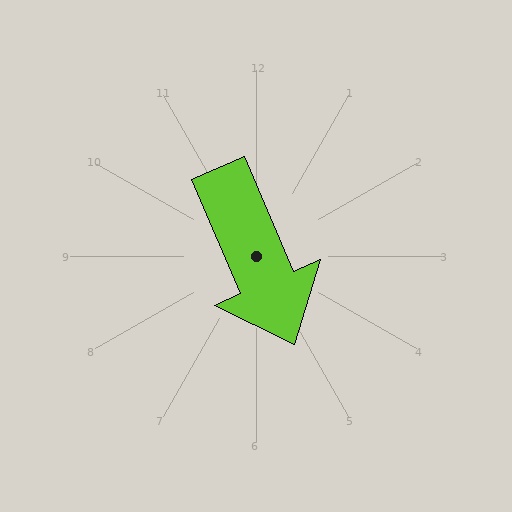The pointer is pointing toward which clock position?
Roughly 5 o'clock.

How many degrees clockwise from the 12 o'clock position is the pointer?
Approximately 157 degrees.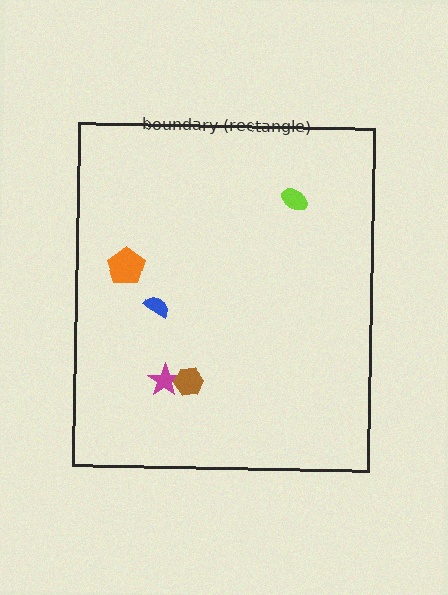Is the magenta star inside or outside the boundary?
Inside.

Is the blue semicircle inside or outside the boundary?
Inside.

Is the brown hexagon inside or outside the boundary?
Inside.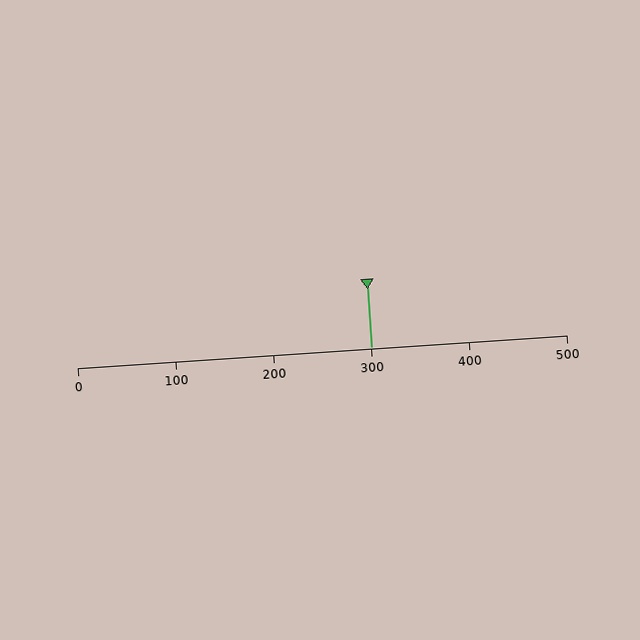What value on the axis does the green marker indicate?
The marker indicates approximately 300.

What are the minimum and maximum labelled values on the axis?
The axis runs from 0 to 500.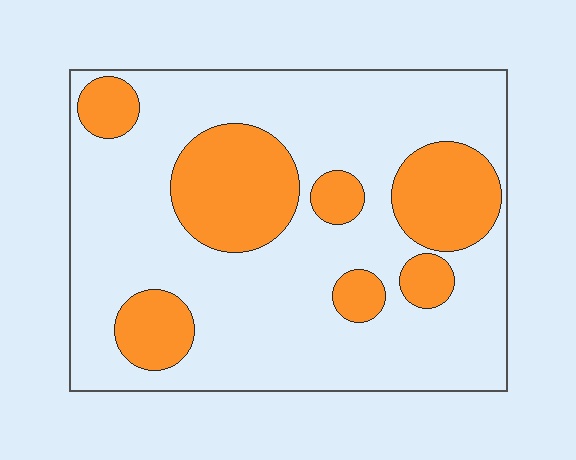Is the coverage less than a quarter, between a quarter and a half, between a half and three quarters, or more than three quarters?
Between a quarter and a half.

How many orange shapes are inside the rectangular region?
7.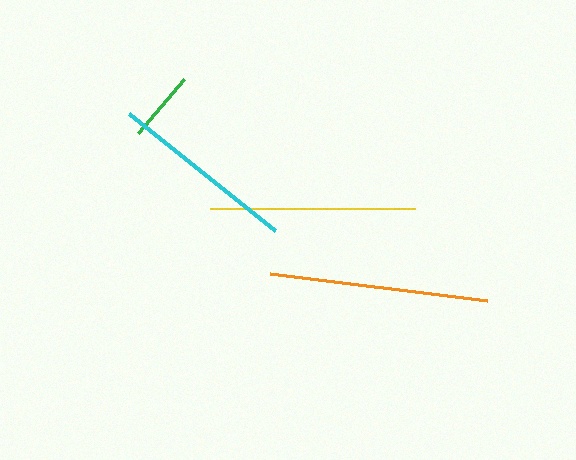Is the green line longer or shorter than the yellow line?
The yellow line is longer than the green line.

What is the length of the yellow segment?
The yellow segment is approximately 205 pixels long.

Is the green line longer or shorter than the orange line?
The orange line is longer than the green line.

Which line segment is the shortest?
The green line is the shortest at approximately 71 pixels.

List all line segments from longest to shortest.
From longest to shortest: orange, yellow, cyan, green.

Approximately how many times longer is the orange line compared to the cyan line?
The orange line is approximately 1.2 times the length of the cyan line.